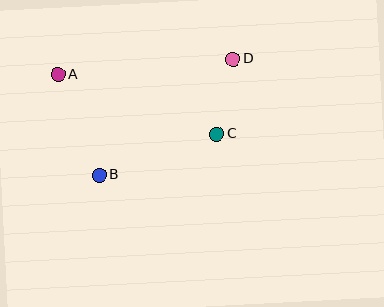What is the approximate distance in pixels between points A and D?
The distance between A and D is approximately 176 pixels.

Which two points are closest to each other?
Points C and D are closest to each other.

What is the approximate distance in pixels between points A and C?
The distance between A and C is approximately 169 pixels.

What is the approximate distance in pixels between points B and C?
The distance between B and C is approximately 124 pixels.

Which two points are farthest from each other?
Points B and D are farthest from each other.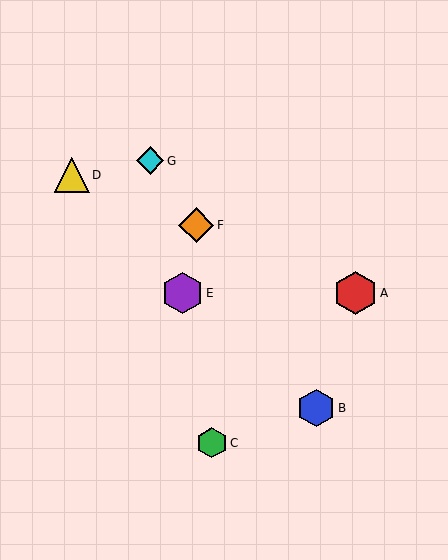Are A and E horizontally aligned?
Yes, both are at y≈293.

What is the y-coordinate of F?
Object F is at y≈225.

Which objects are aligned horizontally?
Objects A, E are aligned horizontally.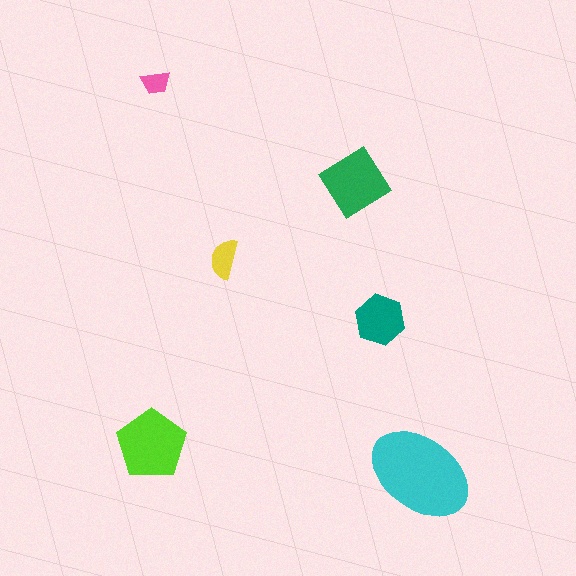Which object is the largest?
The cyan ellipse.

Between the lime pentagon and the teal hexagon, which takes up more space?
The lime pentagon.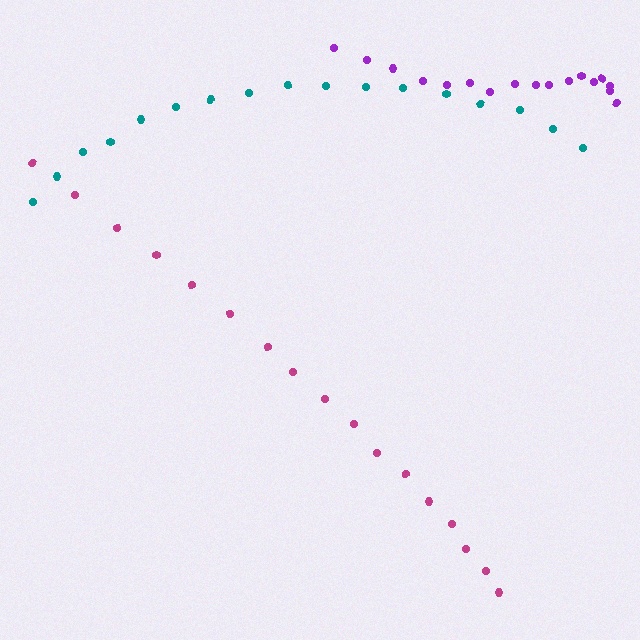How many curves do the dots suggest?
There are 3 distinct paths.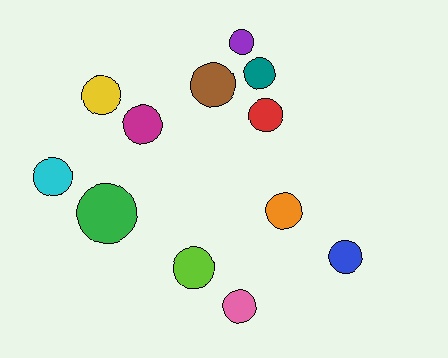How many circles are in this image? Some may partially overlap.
There are 12 circles.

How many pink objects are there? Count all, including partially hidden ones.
There is 1 pink object.